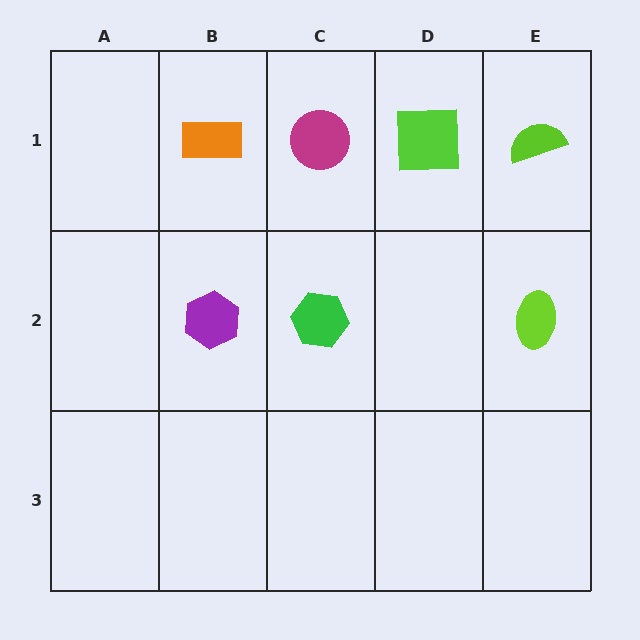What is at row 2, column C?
A green hexagon.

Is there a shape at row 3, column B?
No, that cell is empty.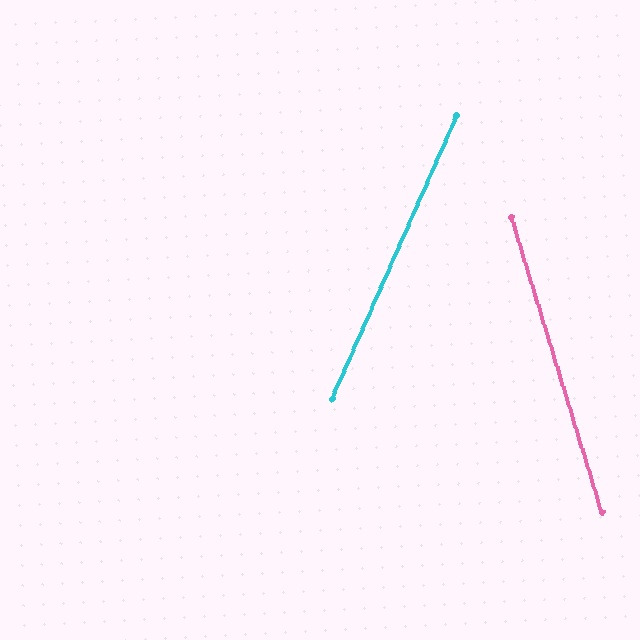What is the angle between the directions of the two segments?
Approximately 41 degrees.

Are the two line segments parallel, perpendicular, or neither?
Neither parallel nor perpendicular — they differ by about 41°.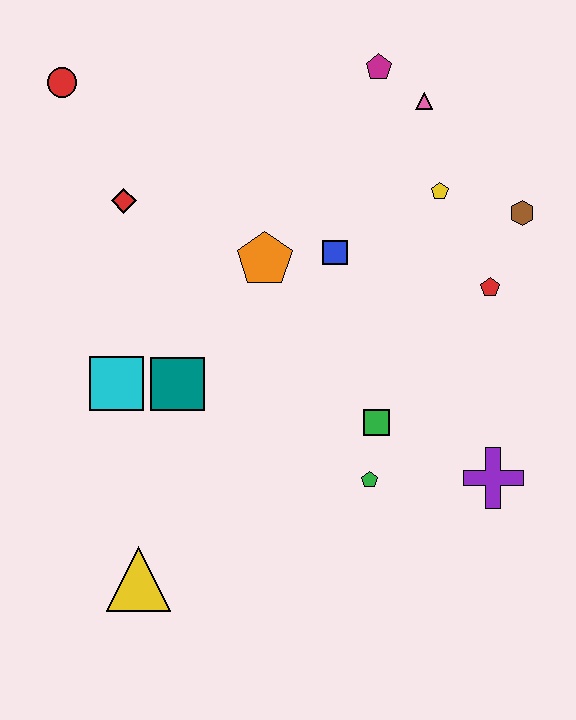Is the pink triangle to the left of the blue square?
No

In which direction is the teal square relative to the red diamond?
The teal square is below the red diamond.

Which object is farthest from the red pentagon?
The red circle is farthest from the red pentagon.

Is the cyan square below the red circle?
Yes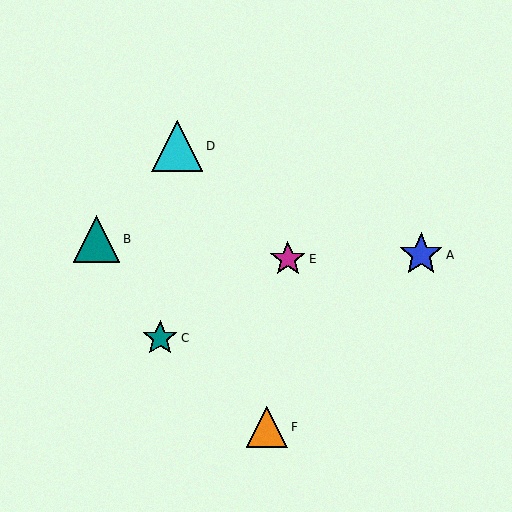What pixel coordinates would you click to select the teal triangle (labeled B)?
Click at (97, 239) to select the teal triangle B.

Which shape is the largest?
The cyan triangle (labeled D) is the largest.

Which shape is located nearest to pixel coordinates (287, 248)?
The magenta star (labeled E) at (288, 259) is nearest to that location.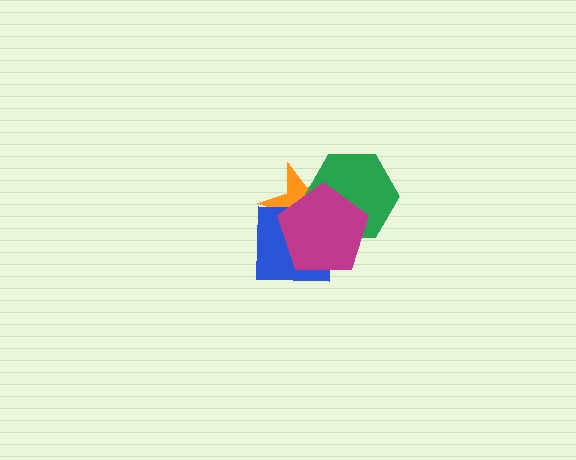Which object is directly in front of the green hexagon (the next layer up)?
The blue square is directly in front of the green hexagon.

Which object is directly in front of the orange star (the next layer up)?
The green hexagon is directly in front of the orange star.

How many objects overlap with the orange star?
3 objects overlap with the orange star.